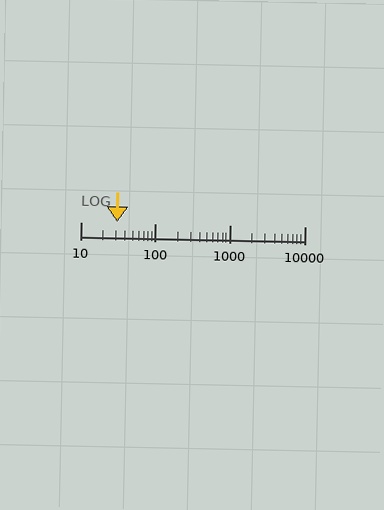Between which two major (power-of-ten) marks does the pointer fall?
The pointer is between 10 and 100.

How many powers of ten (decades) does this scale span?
The scale spans 3 decades, from 10 to 10000.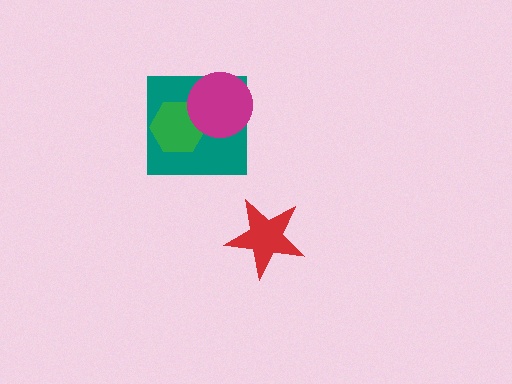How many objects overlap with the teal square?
2 objects overlap with the teal square.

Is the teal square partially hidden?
Yes, it is partially covered by another shape.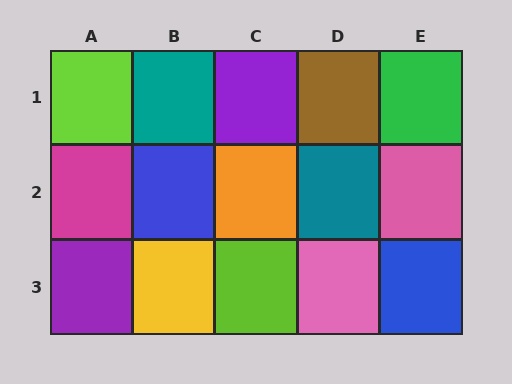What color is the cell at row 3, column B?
Yellow.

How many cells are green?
1 cell is green.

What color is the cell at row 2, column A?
Magenta.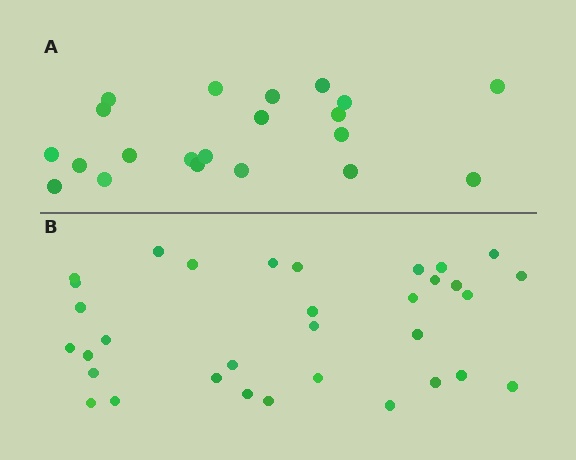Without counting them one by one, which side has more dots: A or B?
Region B (the bottom region) has more dots.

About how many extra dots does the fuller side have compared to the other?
Region B has roughly 12 or so more dots than region A.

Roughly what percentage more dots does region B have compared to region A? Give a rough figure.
About 55% more.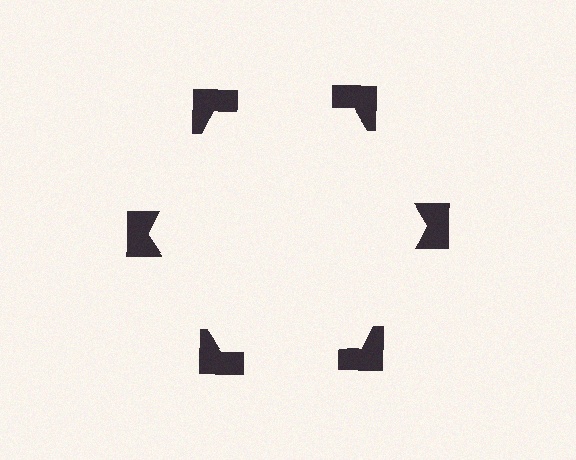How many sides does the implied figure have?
6 sides.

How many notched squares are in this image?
There are 6 — one at each vertex of the illusory hexagon.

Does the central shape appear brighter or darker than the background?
It typically appears slightly brighter than the background, even though no actual brightness change is drawn.